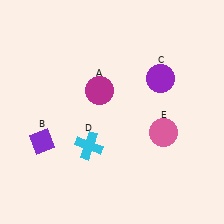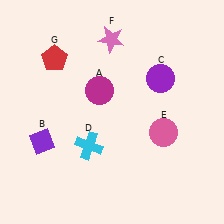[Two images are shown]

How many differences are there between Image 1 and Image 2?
There are 2 differences between the two images.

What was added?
A pink star (F), a red pentagon (G) were added in Image 2.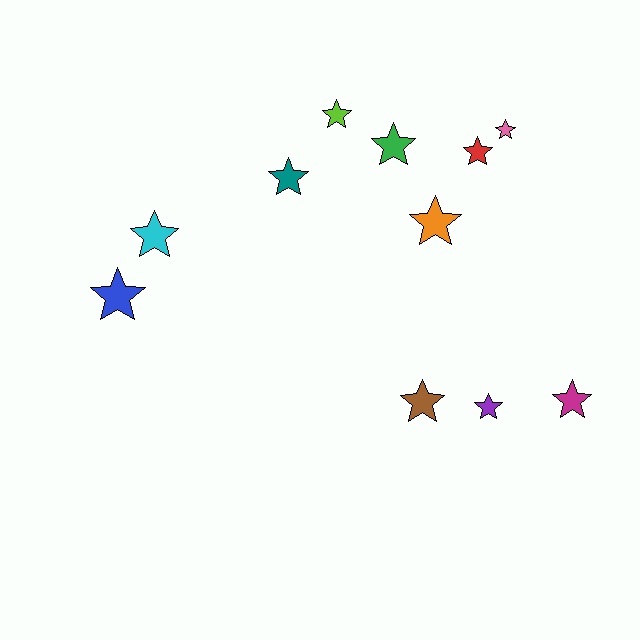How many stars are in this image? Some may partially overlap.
There are 11 stars.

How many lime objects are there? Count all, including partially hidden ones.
There is 1 lime object.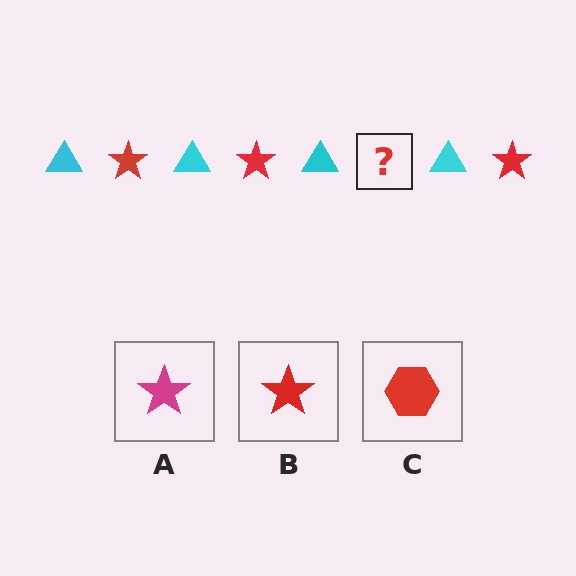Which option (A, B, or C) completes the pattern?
B.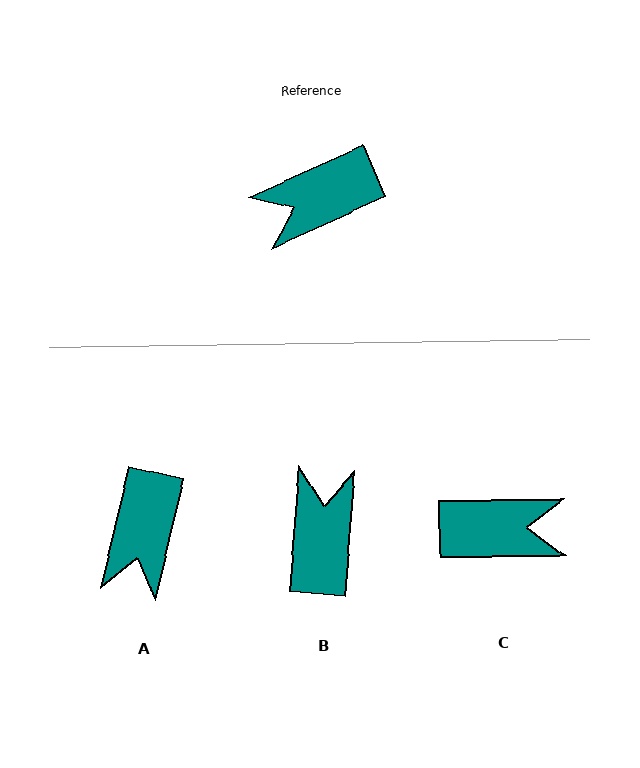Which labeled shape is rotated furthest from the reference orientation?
C, about 156 degrees away.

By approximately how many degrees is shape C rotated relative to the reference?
Approximately 156 degrees counter-clockwise.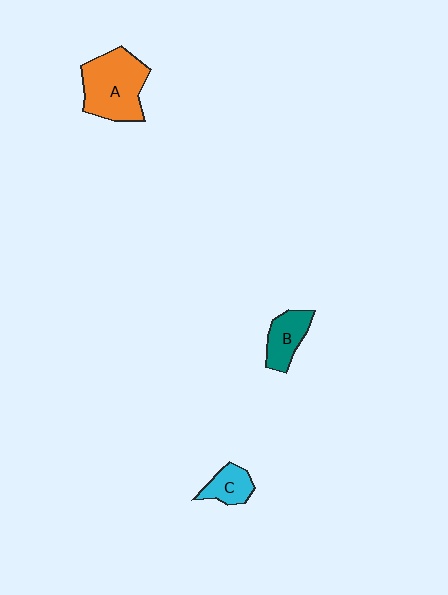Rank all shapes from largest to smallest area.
From largest to smallest: A (orange), B (teal), C (cyan).